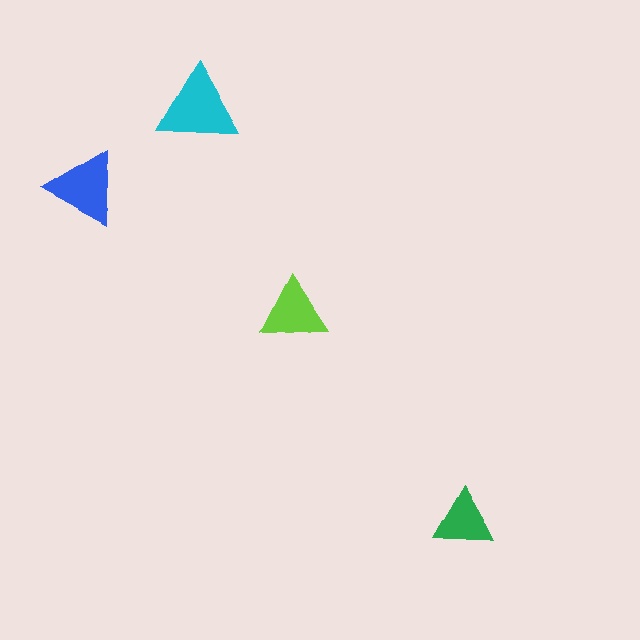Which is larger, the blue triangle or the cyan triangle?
The cyan one.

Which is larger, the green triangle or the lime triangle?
The lime one.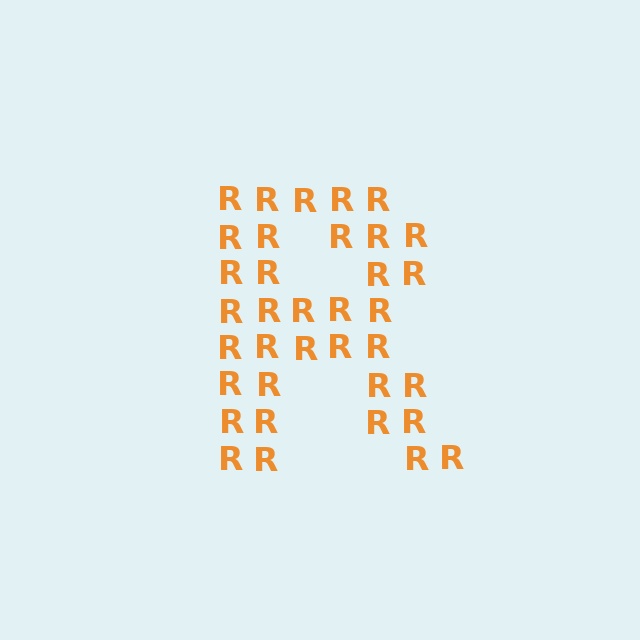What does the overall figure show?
The overall figure shows the letter R.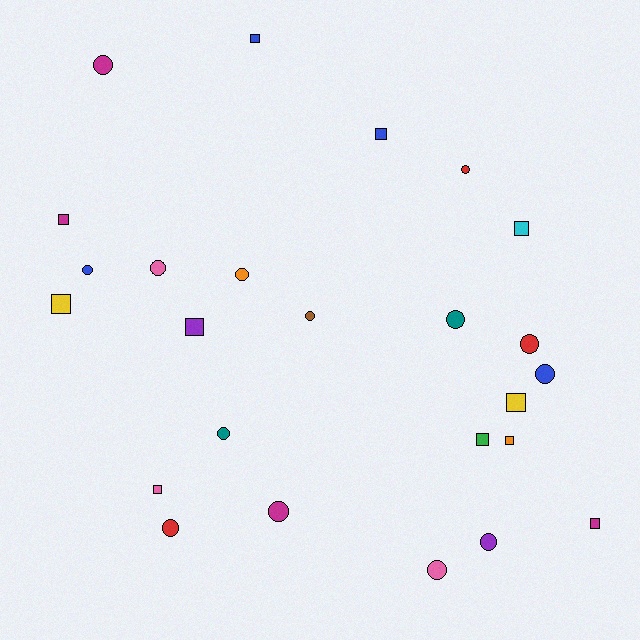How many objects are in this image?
There are 25 objects.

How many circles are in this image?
There are 14 circles.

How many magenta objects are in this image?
There are 4 magenta objects.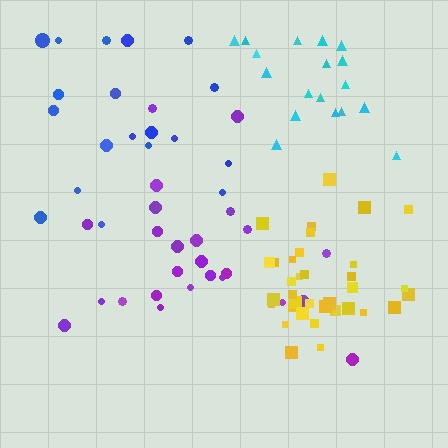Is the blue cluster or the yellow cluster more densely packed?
Yellow.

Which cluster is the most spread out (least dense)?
Blue.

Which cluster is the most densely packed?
Yellow.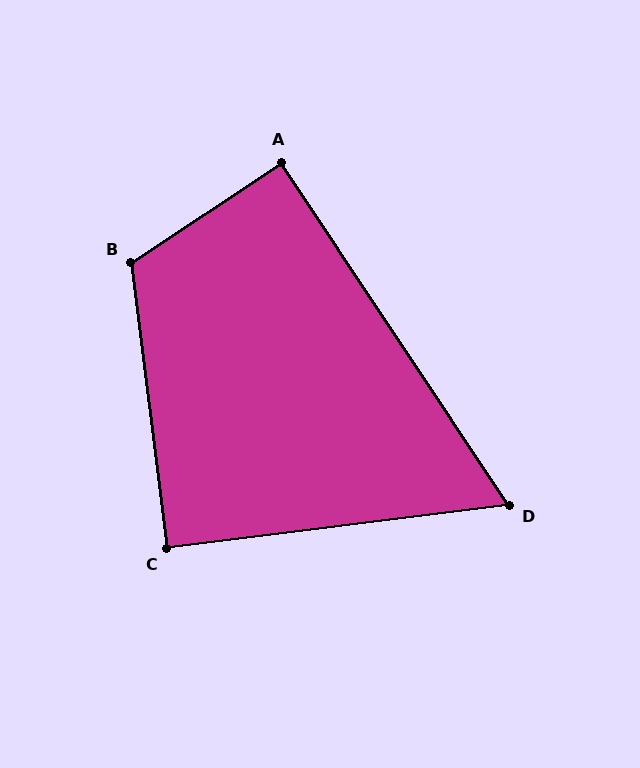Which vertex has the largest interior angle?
B, at approximately 116 degrees.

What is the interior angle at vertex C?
Approximately 90 degrees (approximately right).